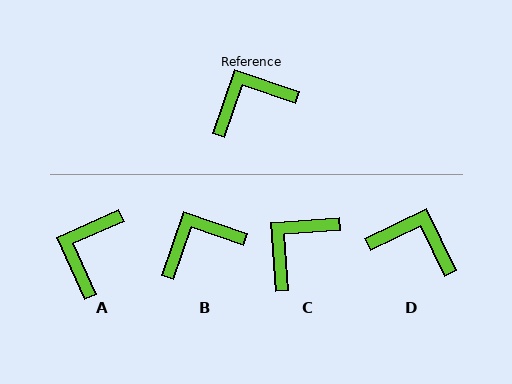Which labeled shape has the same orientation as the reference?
B.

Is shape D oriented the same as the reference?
No, it is off by about 45 degrees.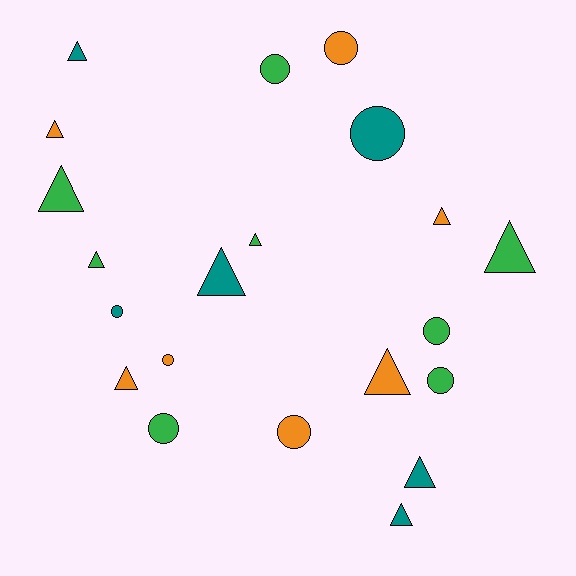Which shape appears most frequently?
Triangle, with 12 objects.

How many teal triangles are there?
There are 4 teal triangles.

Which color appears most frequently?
Green, with 8 objects.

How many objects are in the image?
There are 21 objects.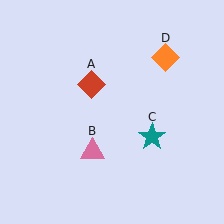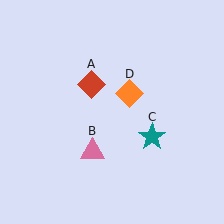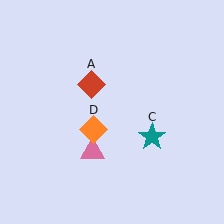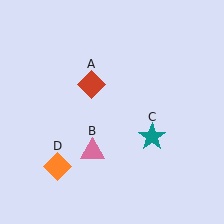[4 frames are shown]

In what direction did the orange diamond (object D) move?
The orange diamond (object D) moved down and to the left.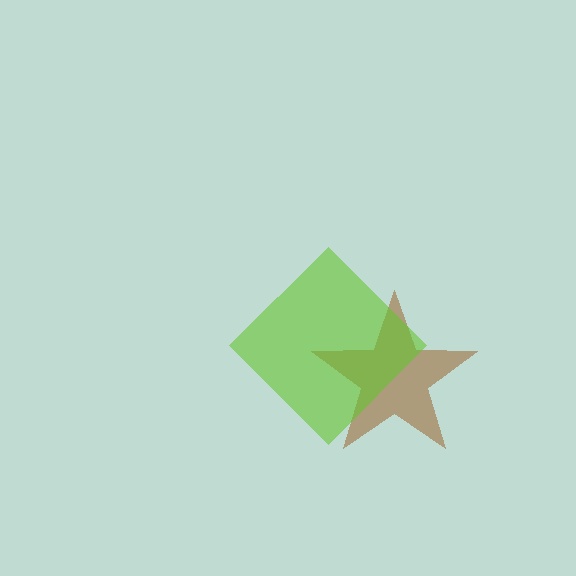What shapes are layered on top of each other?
The layered shapes are: a brown star, a lime diamond.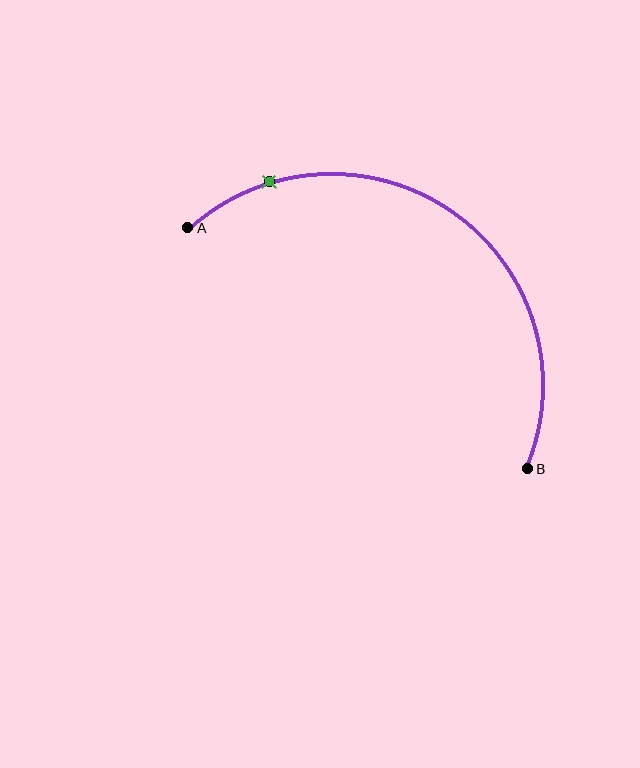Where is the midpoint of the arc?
The arc midpoint is the point on the curve farthest from the straight line joining A and B. It sits above and to the right of that line.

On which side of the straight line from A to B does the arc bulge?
The arc bulges above and to the right of the straight line connecting A and B.